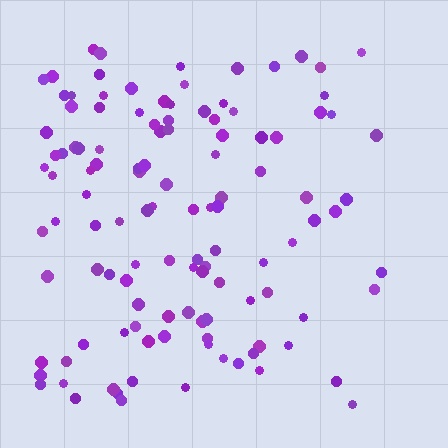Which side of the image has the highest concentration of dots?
The left.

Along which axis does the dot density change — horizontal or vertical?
Horizontal.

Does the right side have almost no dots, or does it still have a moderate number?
Still a moderate number, just noticeably fewer than the left.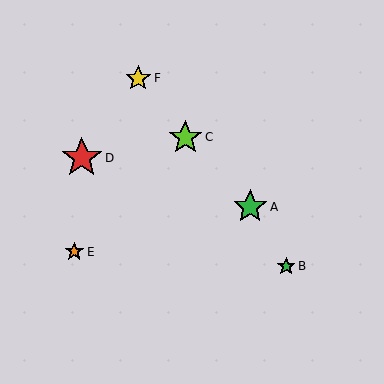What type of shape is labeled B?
Shape B is a green star.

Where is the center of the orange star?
The center of the orange star is at (74, 252).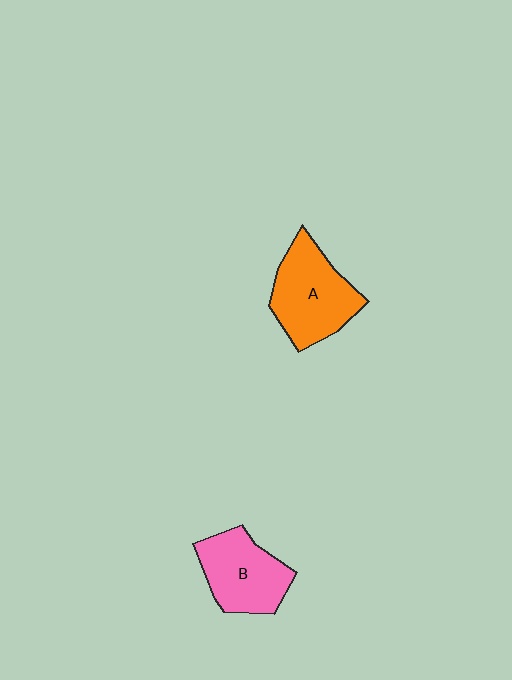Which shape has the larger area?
Shape A (orange).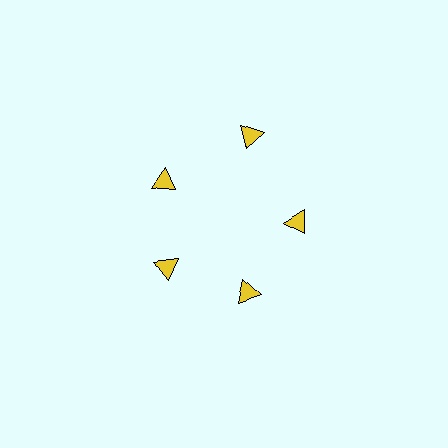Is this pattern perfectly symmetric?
No. The 5 yellow triangles are arranged in a ring, but one element near the 1 o'clock position is pushed outward from the center, breaking the 5-fold rotational symmetry.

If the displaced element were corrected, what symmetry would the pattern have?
It would have 5-fold rotational symmetry — the pattern would map onto itself every 72 degrees.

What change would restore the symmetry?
The symmetry would be restored by moving it inward, back onto the ring so that all 5 triangles sit at equal angles and equal distance from the center.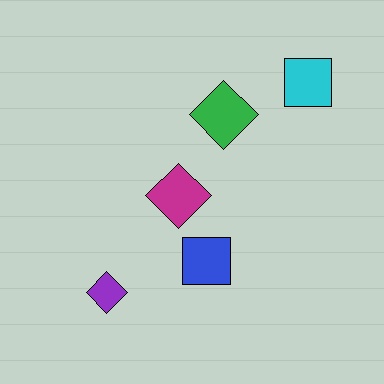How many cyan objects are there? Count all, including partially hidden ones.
There is 1 cyan object.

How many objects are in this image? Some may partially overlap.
There are 5 objects.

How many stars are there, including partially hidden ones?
There are no stars.